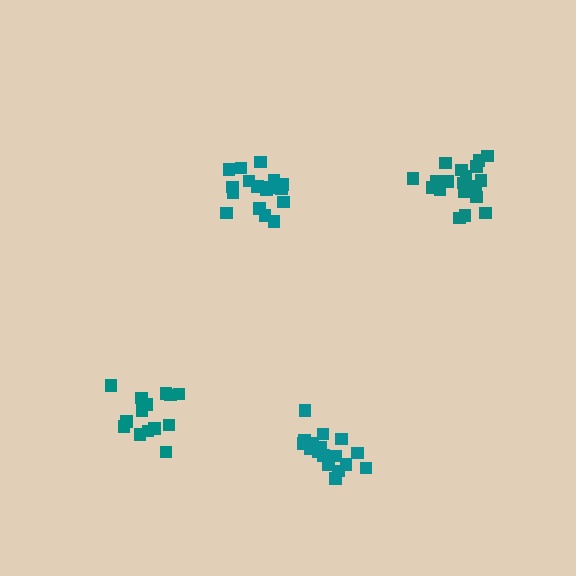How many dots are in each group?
Group 1: 18 dots, Group 2: 19 dots, Group 3: 19 dots, Group 4: 14 dots (70 total).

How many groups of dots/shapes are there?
There are 4 groups.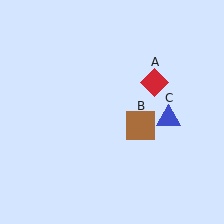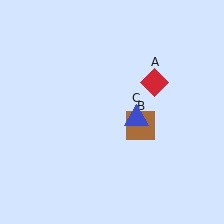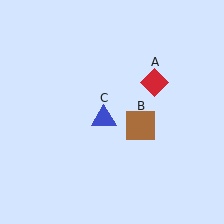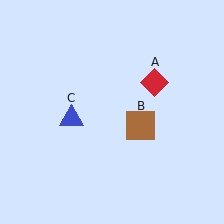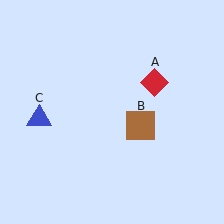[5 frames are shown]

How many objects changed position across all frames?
1 object changed position: blue triangle (object C).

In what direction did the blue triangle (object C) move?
The blue triangle (object C) moved left.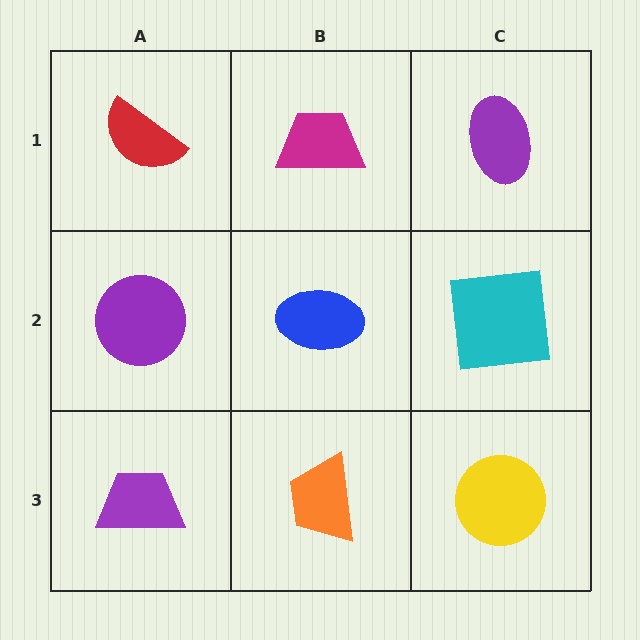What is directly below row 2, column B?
An orange trapezoid.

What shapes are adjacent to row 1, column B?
A blue ellipse (row 2, column B), a red semicircle (row 1, column A), a purple ellipse (row 1, column C).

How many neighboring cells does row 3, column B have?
3.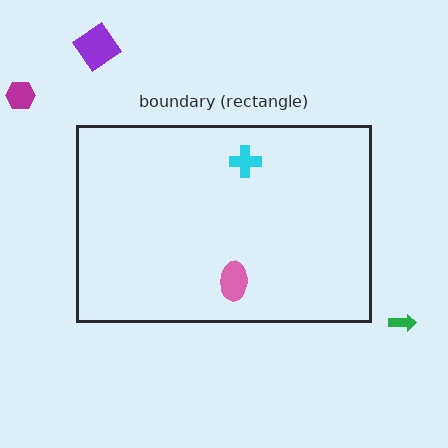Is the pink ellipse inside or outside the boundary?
Inside.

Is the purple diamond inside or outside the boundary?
Outside.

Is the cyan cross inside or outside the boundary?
Inside.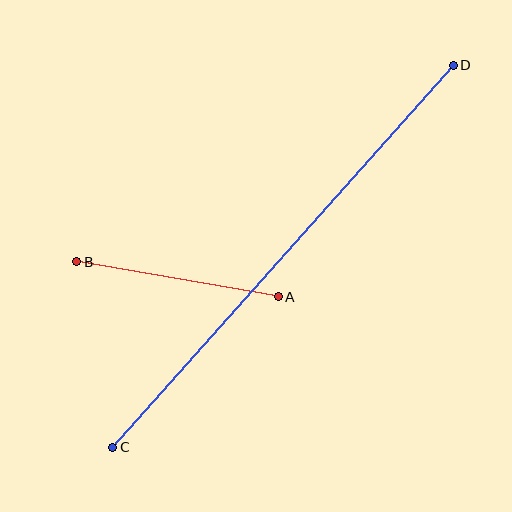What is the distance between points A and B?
The distance is approximately 205 pixels.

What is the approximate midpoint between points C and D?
The midpoint is at approximately (283, 256) pixels.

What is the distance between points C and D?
The distance is approximately 512 pixels.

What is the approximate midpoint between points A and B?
The midpoint is at approximately (178, 279) pixels.